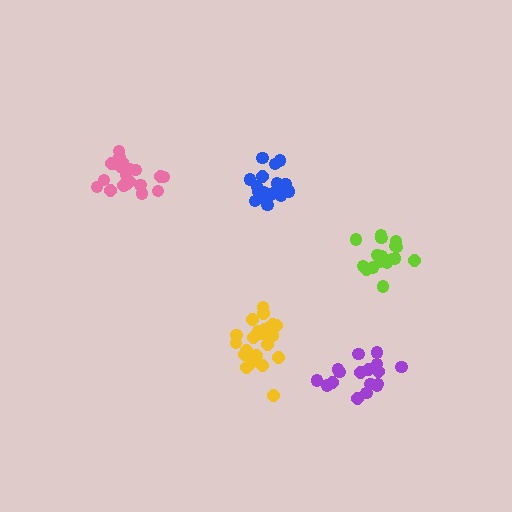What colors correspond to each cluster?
The clusters are colored: yellow, blue, purple, pink, lime.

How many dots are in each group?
Group 1: 21 dots, Group 2: 19 dots, Group 3: 17 dots, Group 4: 20 dots, Group 5: 17 dots (94 total).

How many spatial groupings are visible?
There are 5 spatial groupings.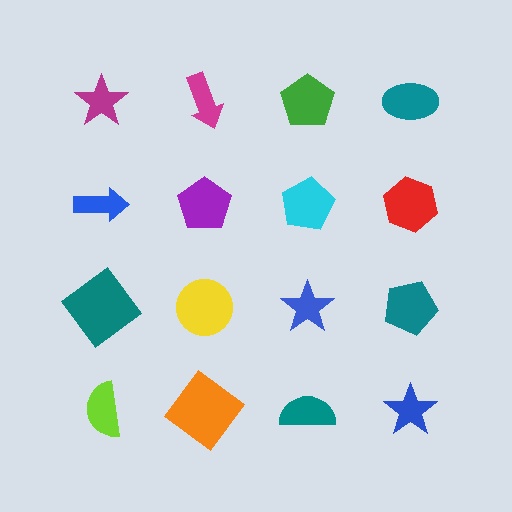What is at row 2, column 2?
A purple pentagon.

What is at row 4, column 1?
A lime semicircle.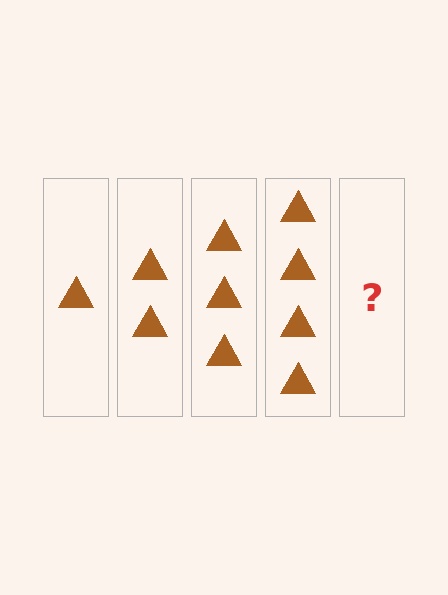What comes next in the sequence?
The next element should be 5 triangles.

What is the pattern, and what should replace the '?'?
The pattern is that each step adds one more triangle. The '?' should be 5 triangles.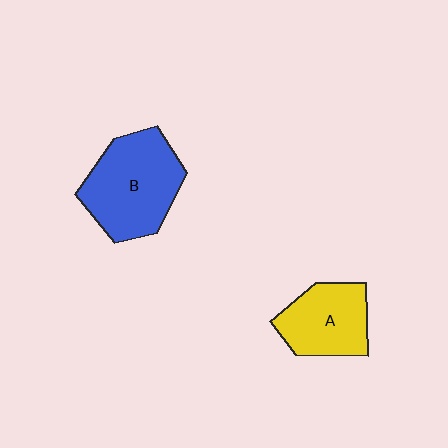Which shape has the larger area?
Shape B (blue).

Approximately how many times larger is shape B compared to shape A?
Approximately 1.4 times.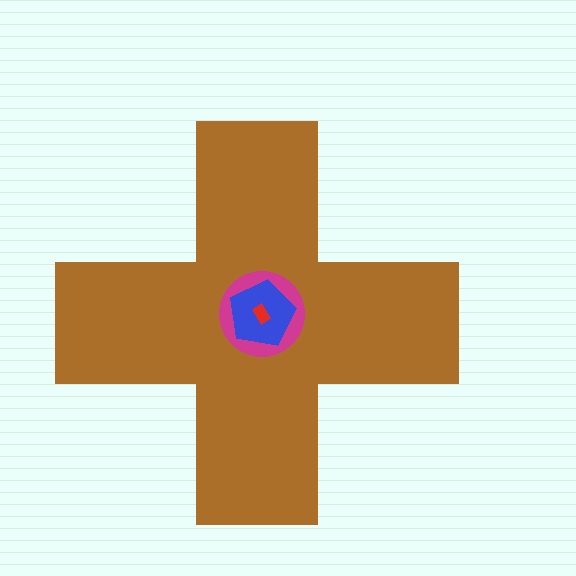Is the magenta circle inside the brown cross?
Yes.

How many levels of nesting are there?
4.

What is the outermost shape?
The brown cross.